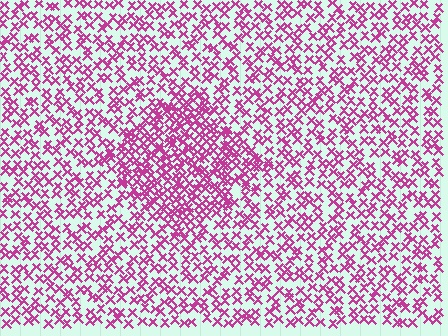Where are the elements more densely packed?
The elements are more densely packed inside the diamond boundary.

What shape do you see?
I see a diamond.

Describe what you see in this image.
The image contains small magenta elements arranged at two different densities. A diamond-shaped region is visible where the elements are more densely packed than the surrounding area.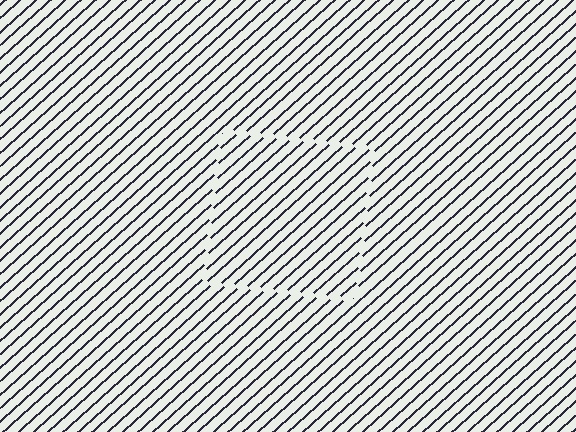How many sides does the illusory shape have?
4 sides — the line-ends trace a square.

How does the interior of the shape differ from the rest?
The interior of the shape contains the same grating, shifted by half a period — the contour is defined by the phase discontinuity where line-ends from the inner and outer gratings abut.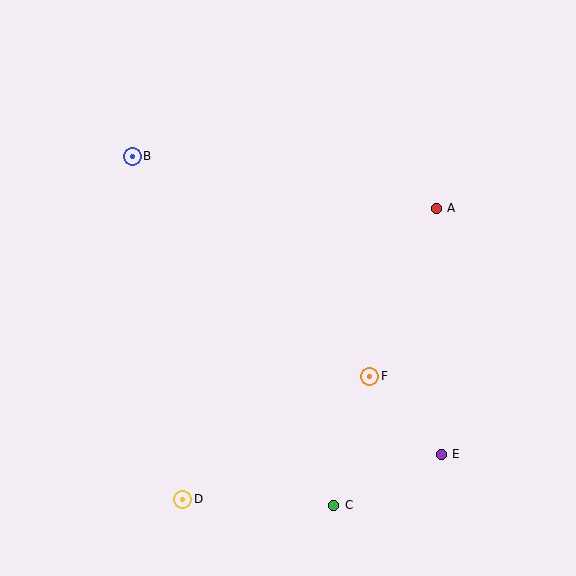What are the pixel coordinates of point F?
Point F is at (370, 376).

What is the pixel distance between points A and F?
The distance between A and F is 181 pixels.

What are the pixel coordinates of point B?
Point B is at (132, 156).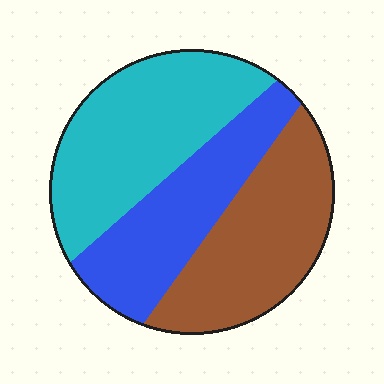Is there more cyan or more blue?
Cyan.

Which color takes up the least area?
Blue, at roughly 30%.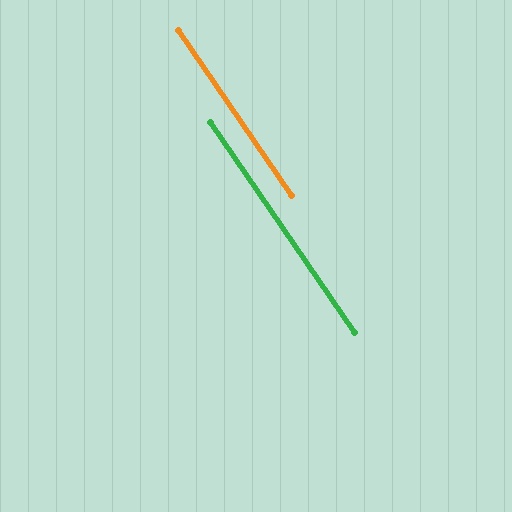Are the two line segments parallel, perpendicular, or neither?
Parallel — their directions differ by only 0.0°.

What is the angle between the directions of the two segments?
Approximately 0 degrees.